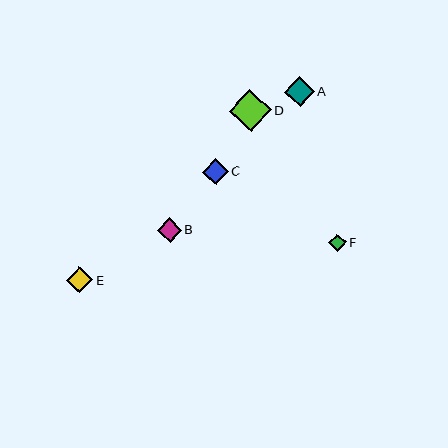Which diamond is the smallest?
Diamond F is the smallest with a size of approximately 18 pixels.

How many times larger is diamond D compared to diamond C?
Diamond D is approximately 1.6 times the size of diamond C.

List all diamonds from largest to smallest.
From largest to smallest: D, A, E, C, B, F.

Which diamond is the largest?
Diamond D is the largest with a size of approximately 42 pixels.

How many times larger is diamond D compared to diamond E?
Diamond D is approximately 1.6 times the size of diamond E.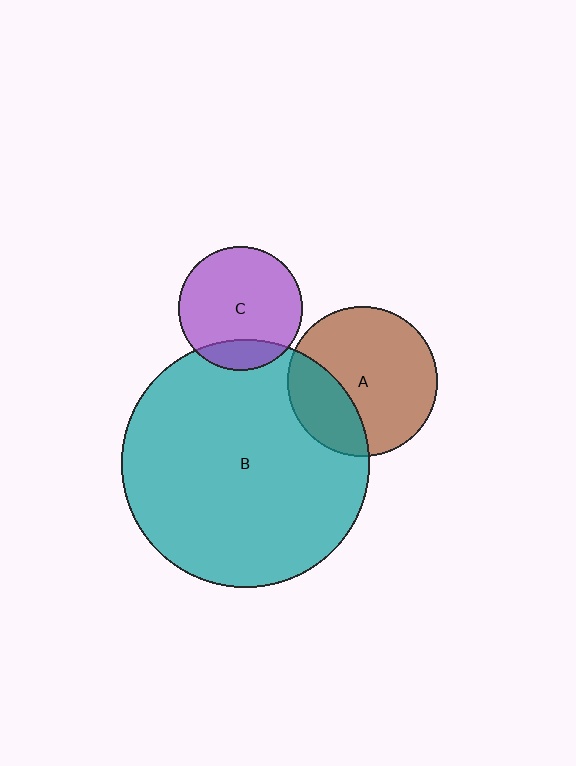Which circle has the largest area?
Circle B (teal).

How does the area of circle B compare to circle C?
Approximately 4.0 times.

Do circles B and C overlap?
Yes.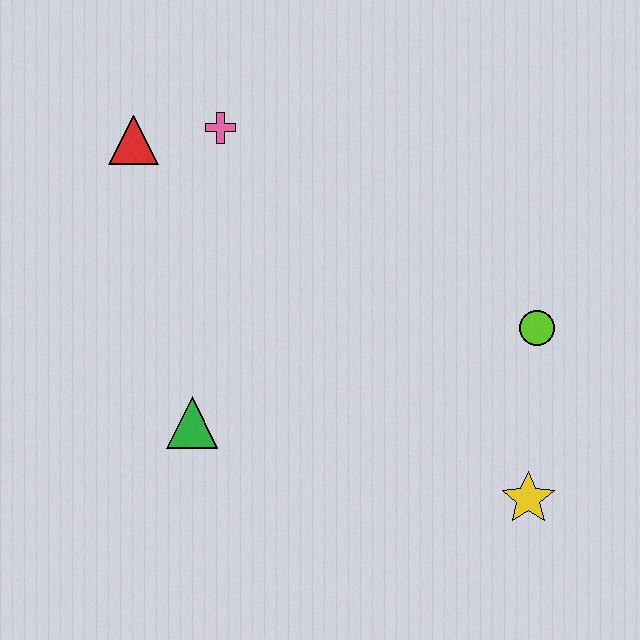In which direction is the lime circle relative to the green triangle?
The lime circle is to the right of the green triangle.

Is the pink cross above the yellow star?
Yes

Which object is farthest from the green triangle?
The lime circle is farthest from the green triangle.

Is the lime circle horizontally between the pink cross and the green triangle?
No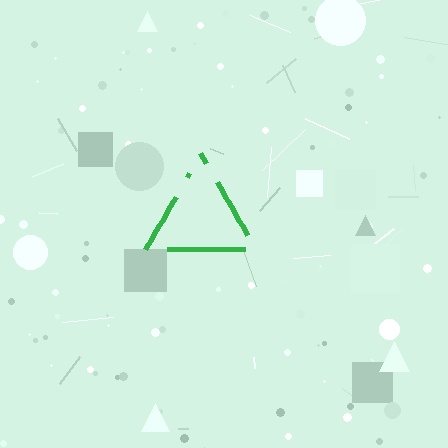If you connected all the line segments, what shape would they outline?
They would outline a triangle.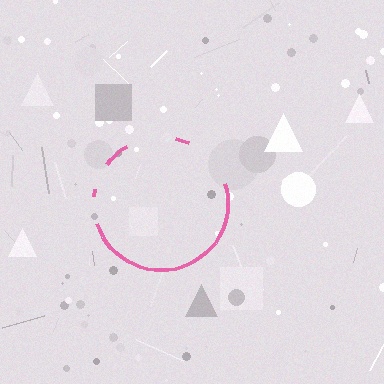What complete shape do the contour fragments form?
The contour fragments form a circle.